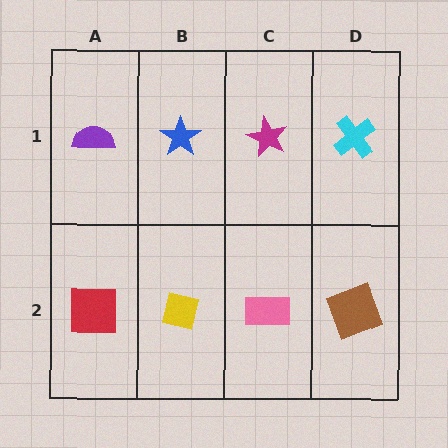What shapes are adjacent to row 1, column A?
A red square (row 2, column A), a blue star (row 1, column B).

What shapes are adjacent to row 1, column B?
A yellow square (row 2, column B), a purple semicircle (row 1, column A), a magenta star (row 1, column C).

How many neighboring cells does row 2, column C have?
3.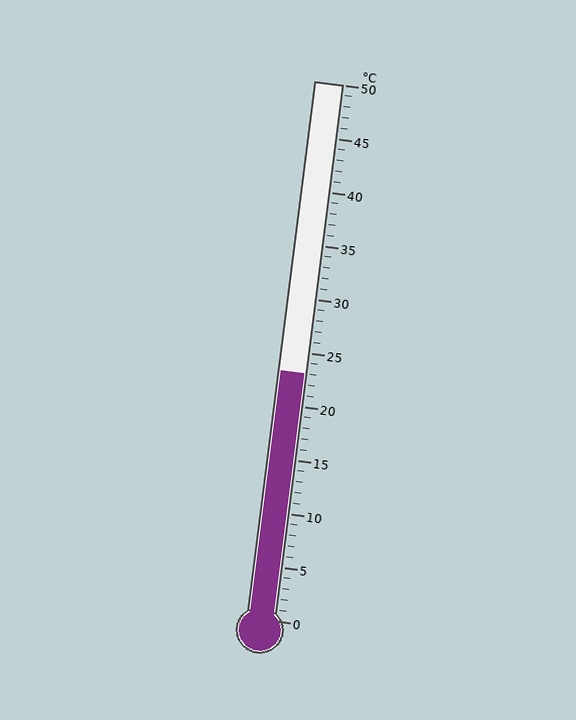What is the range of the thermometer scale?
The thermometer scale ranges from 0°C to 50°C.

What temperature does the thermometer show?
The thermometer shows approximately 23°C.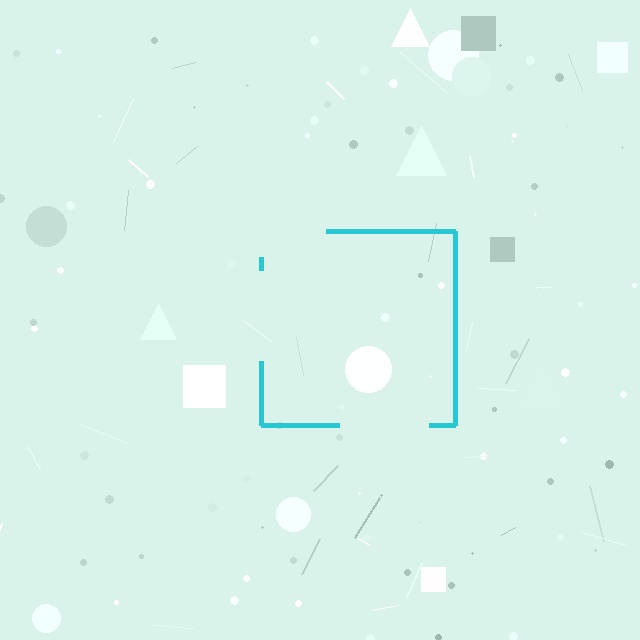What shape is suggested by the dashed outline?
The dashed outline suggests a square.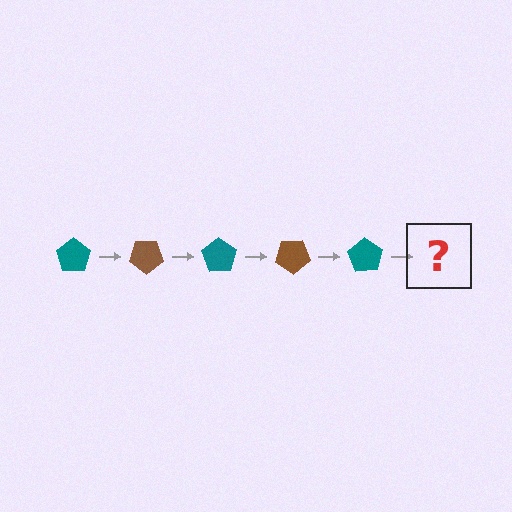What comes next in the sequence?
The next element should be a brown pentagon, rotated 175 degrees from the start.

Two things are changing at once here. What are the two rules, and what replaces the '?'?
The two rules are that it rotates 35 degrees each step and the color cycles through teal and brown. The '?' should be a brown pentagon, rotated 175 degrees from the start.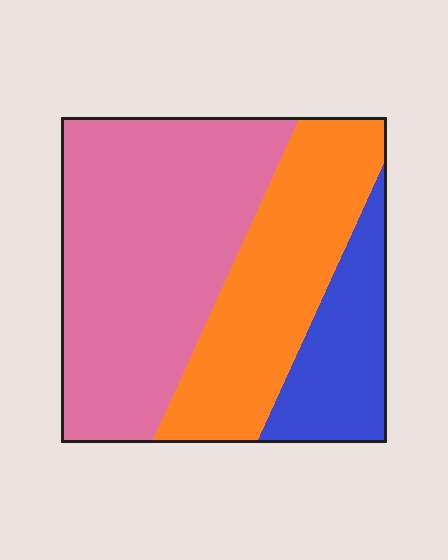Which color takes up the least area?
Blue, at roughly 20%.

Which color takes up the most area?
Pink, at roughly 50%.